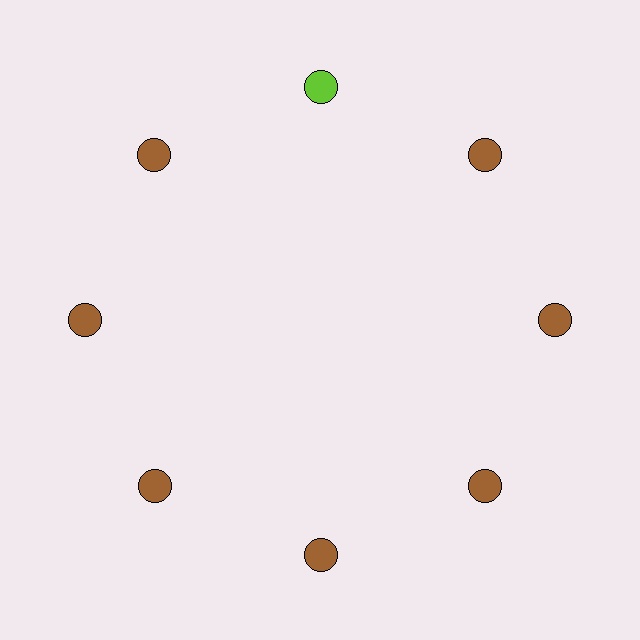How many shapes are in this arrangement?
There are 8 shapes arranged in a ring pattern.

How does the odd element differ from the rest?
It has a different color: lime instead of brown.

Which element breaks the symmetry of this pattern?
The lime circle at roughly the 12 o'clock position breaks the symmetry. All other shapes are brown circles.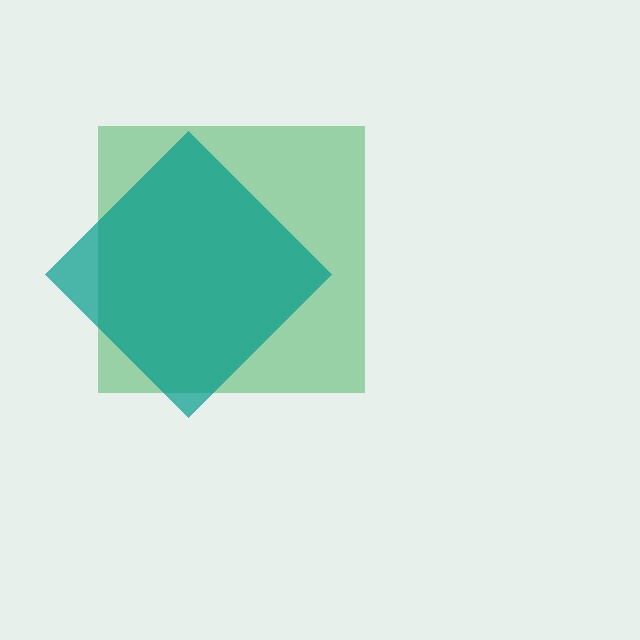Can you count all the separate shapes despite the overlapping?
Yes, there are 2 separate shapes.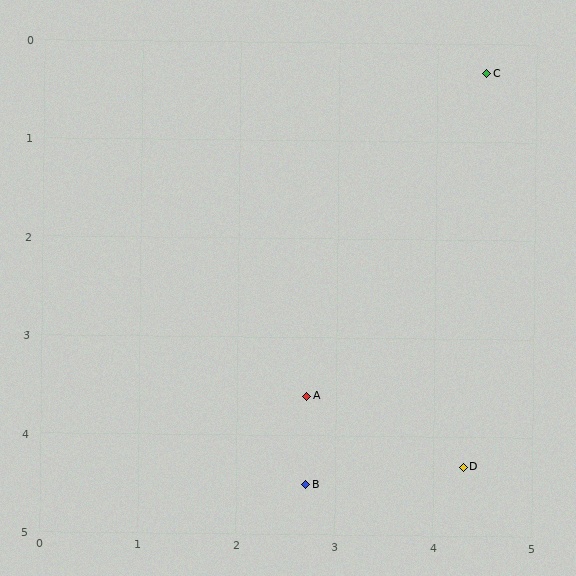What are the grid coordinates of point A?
Point A is at approximately (2.7, 3.6).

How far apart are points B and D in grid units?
Points B and D are about 1.6 grid units apart.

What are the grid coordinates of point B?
Point B is at approximately (2.7, 4.5).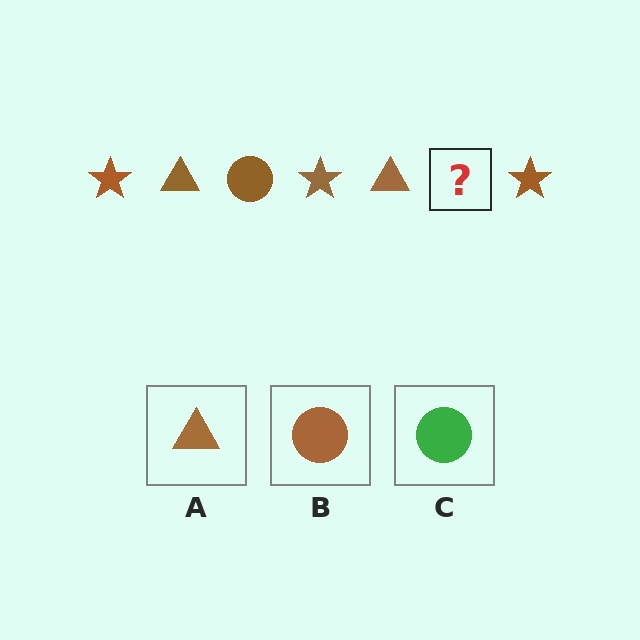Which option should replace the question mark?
Option B.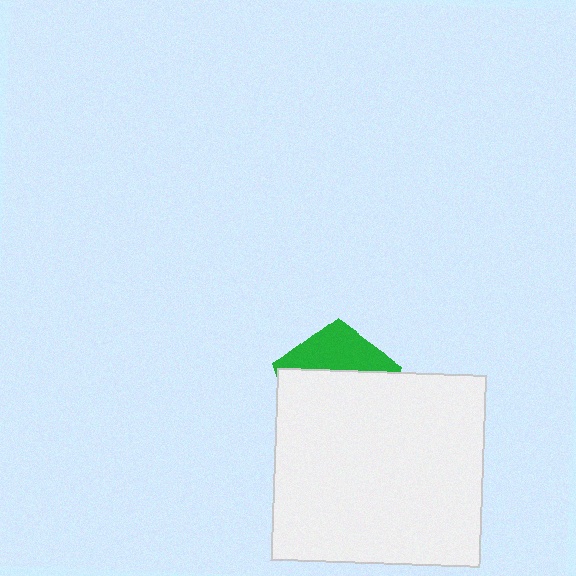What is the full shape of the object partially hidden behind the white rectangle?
The partially hidden object is a green pentagon.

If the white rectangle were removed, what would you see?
You would see the complete green pentagon.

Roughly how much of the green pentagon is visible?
A small part of it is visible (roughly 33%).